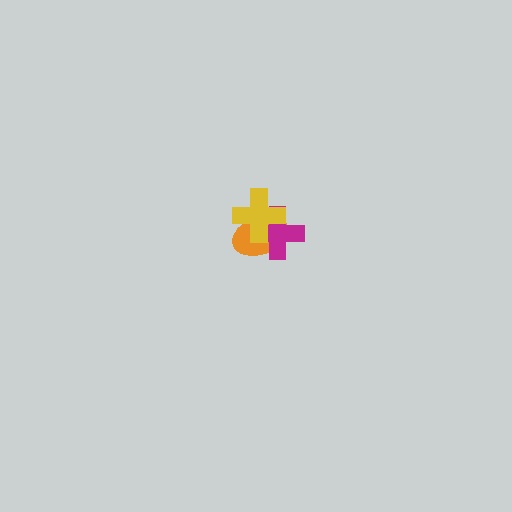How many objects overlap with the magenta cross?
2 objects overlap with the magenta cross.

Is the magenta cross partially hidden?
Yes, it is partially covered by another shape.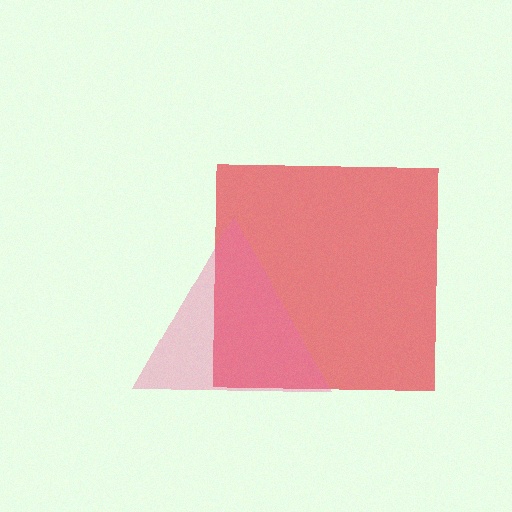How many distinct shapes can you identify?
There are 2 distinct shapes: a red square, a pink triangle.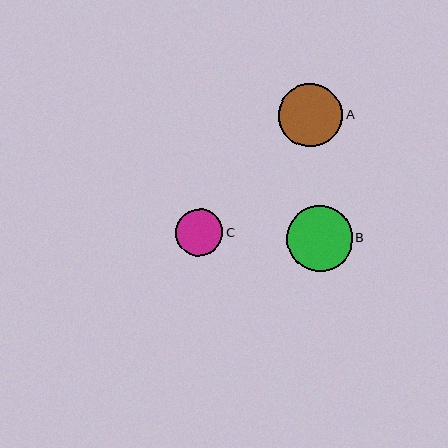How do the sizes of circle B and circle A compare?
Circle B and circle A are approximately the same size.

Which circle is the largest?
Circle B is the largest with a size of approximately 65 pixels.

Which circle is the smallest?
Circle C is the smallest with a size of approximately 47 pixels.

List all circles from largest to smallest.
From largest to smallest: B, A, C.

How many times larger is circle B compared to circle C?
Circle B is approximately 1.4 times the size of circle C.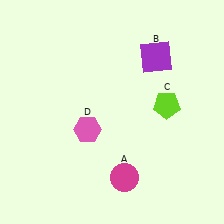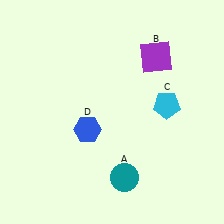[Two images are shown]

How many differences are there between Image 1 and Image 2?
There are 3 differences between the two images.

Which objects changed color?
A changed from magenta to teal. C changed from lime to cyan. D changed from pink to blue.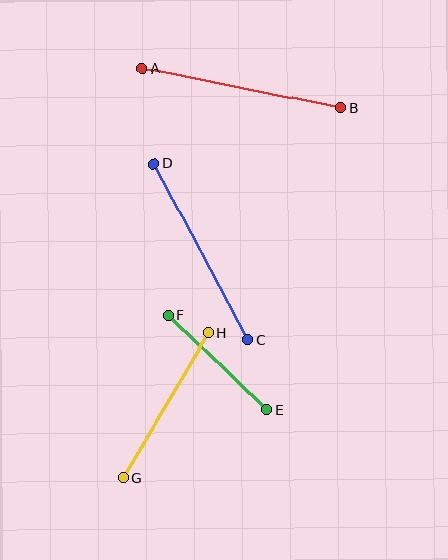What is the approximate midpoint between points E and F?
The midpoint is at approximately (218, 363) pixels.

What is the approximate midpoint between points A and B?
The midpoint is at approximately (241, 88) pixels.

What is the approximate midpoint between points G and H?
The midpoint is at approximately (166, 405) pixels.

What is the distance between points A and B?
The distance is approximately 202 pixels.